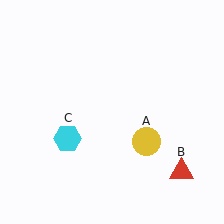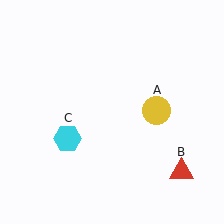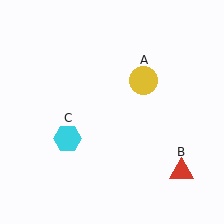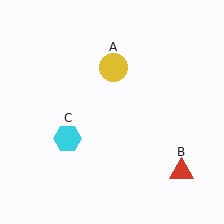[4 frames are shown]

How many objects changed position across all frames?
1 object changed position: yellow circle (object A).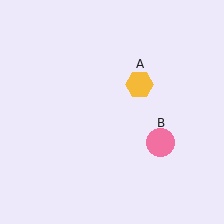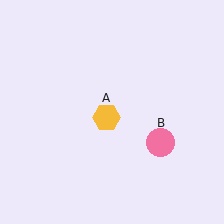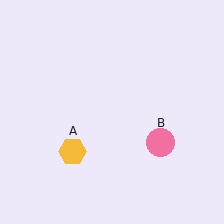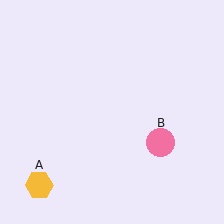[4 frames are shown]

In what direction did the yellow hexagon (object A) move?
The yellow hexagon (object A) moved down and to the left.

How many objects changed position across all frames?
1 object changed position: yellow hexagon (object A).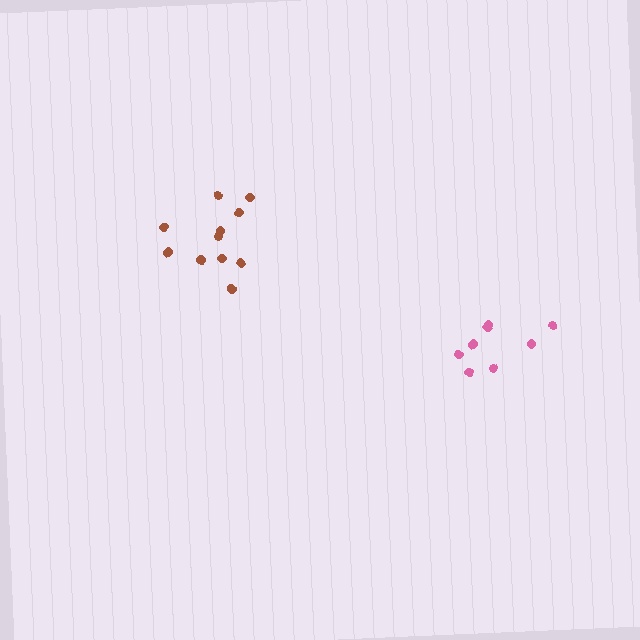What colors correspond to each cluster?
The clusters are colored: brown, pink.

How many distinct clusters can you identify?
There are 2 distinct clusters.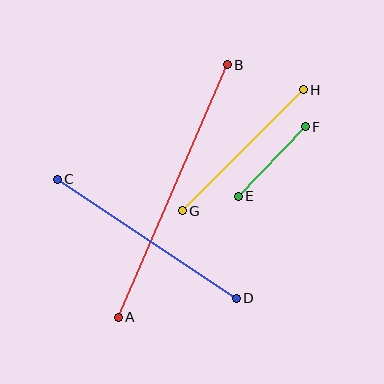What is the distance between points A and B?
The distance is approximately 275 pixels.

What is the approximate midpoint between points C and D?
The midpoint is at approximately (147, 239) pixels.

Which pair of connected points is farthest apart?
Points A and B are farthest apart.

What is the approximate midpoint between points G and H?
The midpoint is at approximately (243, 150) pixels.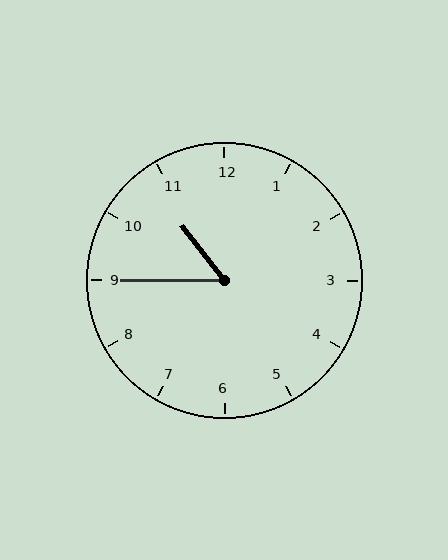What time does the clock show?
10:45.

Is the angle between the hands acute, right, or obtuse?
It is acute.